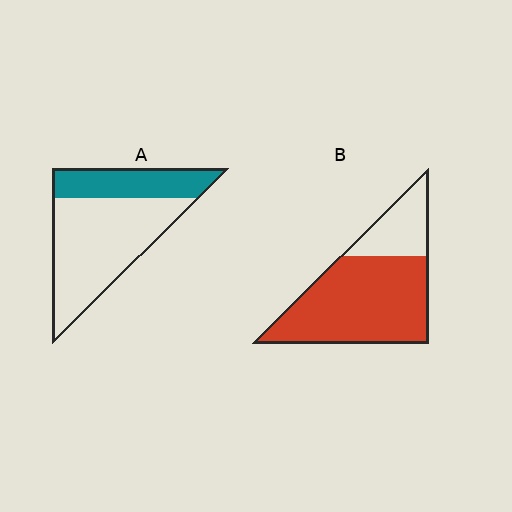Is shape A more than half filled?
No.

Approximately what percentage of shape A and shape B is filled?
A is approximately 30% and B is approximately 75%.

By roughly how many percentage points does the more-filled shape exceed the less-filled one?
By roughly 45 percentage points (B over A).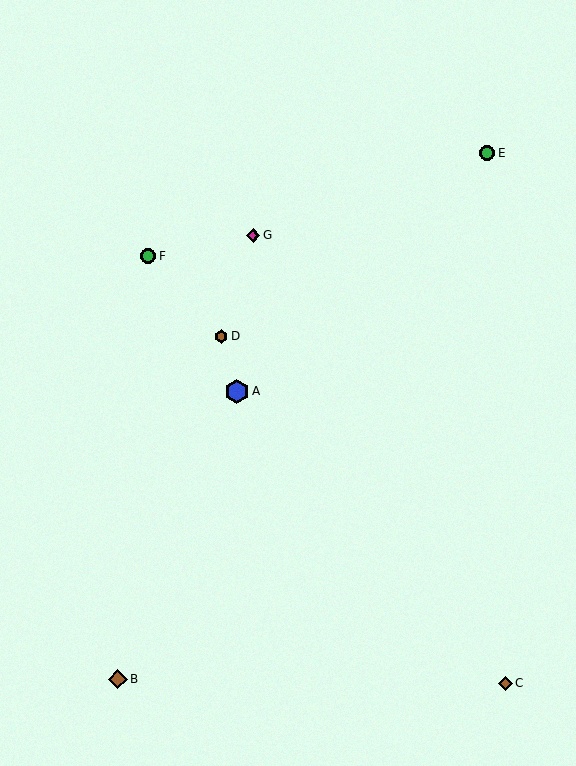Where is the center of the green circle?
The center of the green circle is at (487, 153).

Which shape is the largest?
The blue hexagon (labeled A) is the largest.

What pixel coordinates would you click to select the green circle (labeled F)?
Click at (148, 256) to select the green circle F.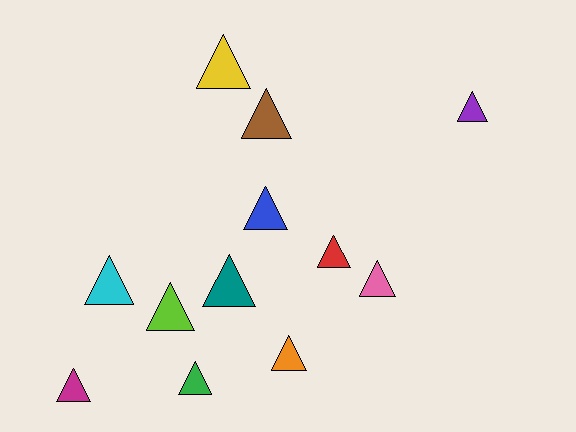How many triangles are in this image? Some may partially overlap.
There are 12 triangles.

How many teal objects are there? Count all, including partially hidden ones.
There is 1 teal object.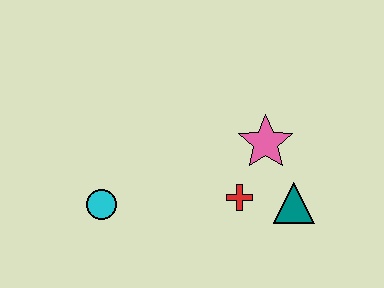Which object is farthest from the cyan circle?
The teal triangle is farthest from the cyan circle.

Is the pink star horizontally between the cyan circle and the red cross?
No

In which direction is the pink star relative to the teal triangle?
The pink star is above the teal triangle.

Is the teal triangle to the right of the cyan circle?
Yes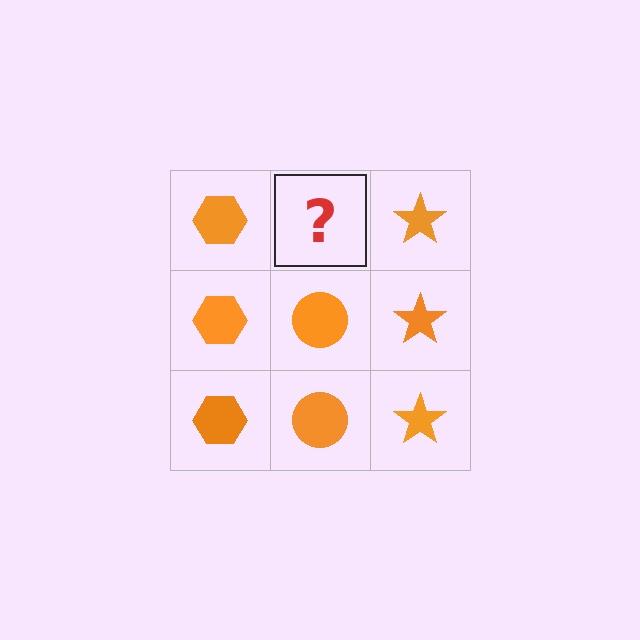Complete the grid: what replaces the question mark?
The question mark should be replaced with an orange circle.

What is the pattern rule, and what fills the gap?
The rule is that each column has a consistent shape. The gap should be filled with an orange circle.